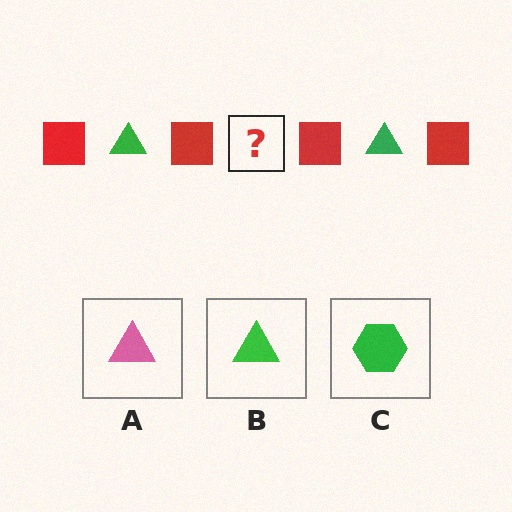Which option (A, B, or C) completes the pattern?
B.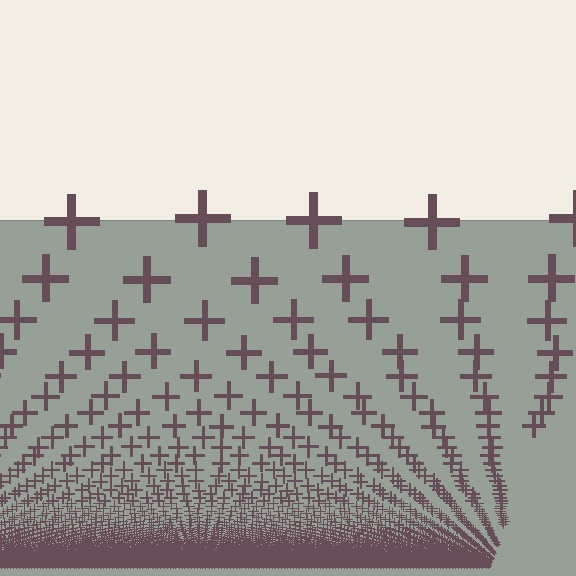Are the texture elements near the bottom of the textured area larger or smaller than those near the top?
Smaller. The gradient is inverted — elements near the bottom are smaller and denser.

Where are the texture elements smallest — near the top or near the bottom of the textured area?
Near the bottom.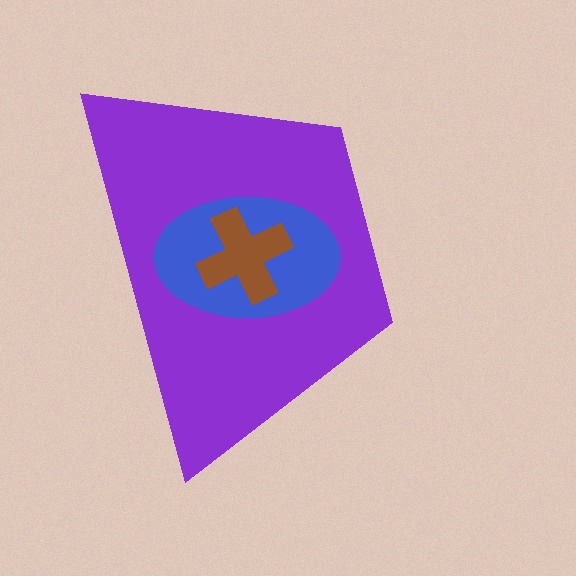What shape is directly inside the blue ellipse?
The brown cross.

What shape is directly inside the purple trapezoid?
The blue ellipse.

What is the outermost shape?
The purple trapezoid.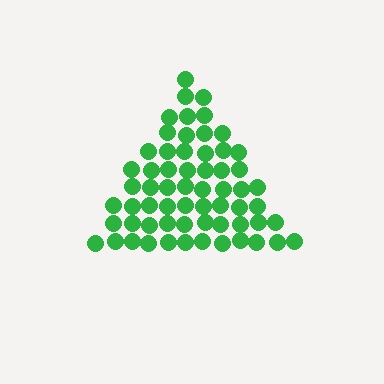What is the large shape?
The large shape is a triangle.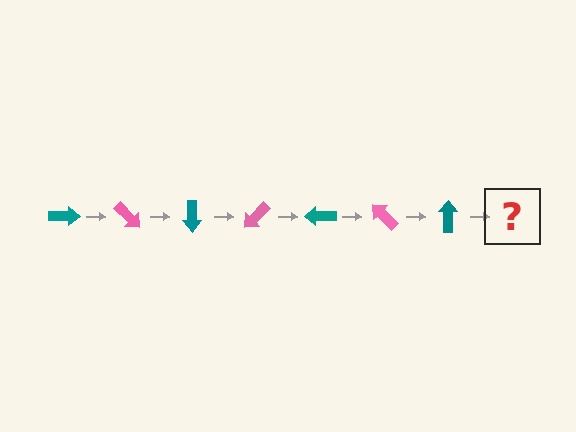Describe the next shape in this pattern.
It should be a pink arrow, rotated 315 degrees from the start.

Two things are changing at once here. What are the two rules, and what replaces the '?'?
The two rules are that it rotates 45 degrees each step and the color cycles through teal and pink. The '?' should be a pink arrow, rotated 315 degrees from the start.